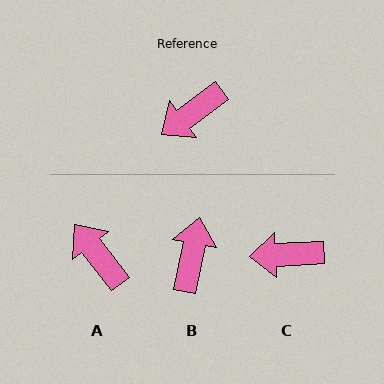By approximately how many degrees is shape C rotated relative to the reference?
Approximately 33 degrees clockwise.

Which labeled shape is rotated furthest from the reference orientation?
B, about 137 degrees away.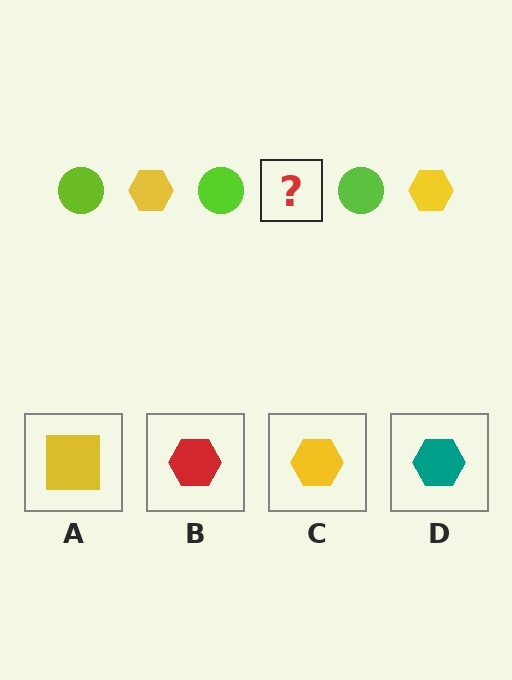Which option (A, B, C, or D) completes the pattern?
C.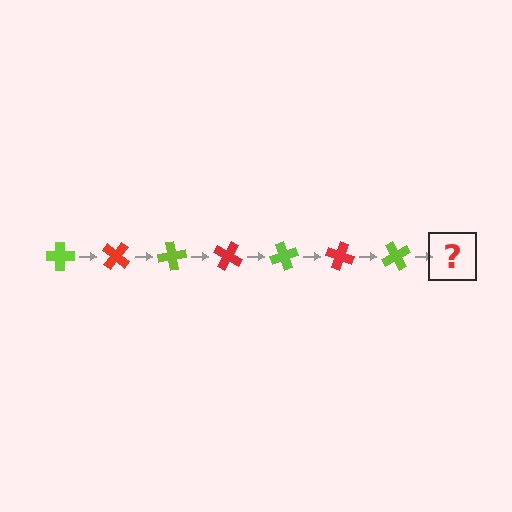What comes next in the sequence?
The next element should be a red cross, rotated 280 degrees from the start.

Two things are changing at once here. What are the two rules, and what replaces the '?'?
The two rules are that it rotates 40 degrees each step and the color cycles through lime and red. The '?' should be a red cross, rotated 280 degrees from the start.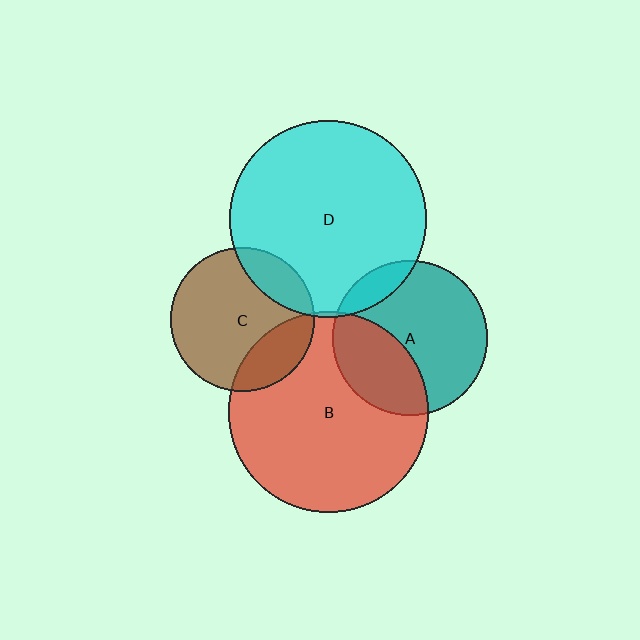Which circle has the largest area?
Circle B (red).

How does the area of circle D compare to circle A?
Approximately 1.6 times.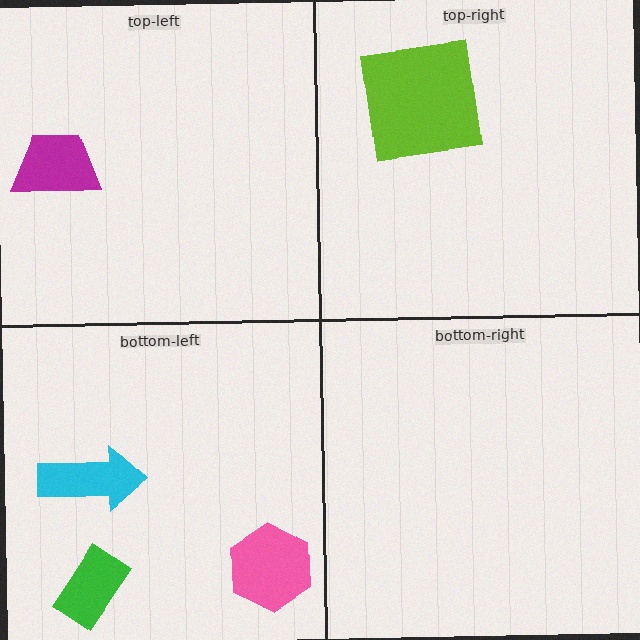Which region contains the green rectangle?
The bottom-left region.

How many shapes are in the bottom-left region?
3.